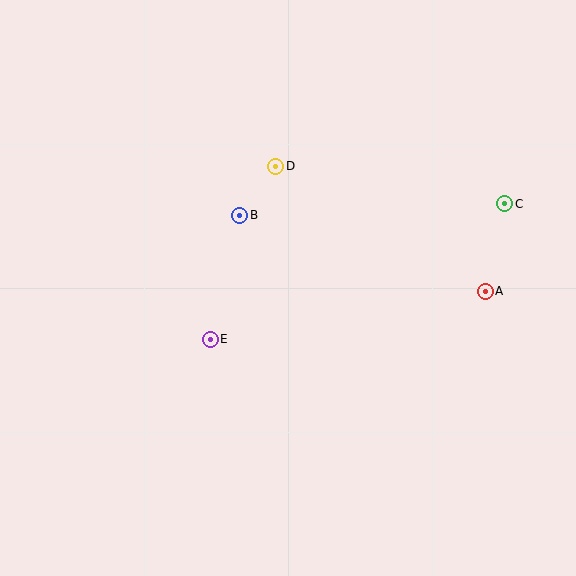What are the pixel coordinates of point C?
Point C is at (505, 204).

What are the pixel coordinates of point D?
Point D is at (276, 166).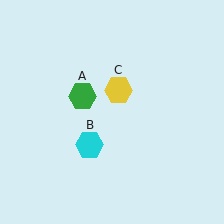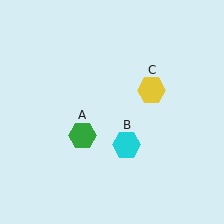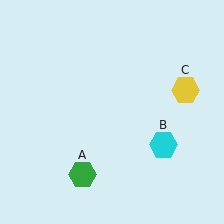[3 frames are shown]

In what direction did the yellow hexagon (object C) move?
The yellow hexagon (object C) moved right.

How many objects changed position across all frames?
3 objects changed position: green hexagon (object A), cyan hexagon (object B), yellow hexagon (object C).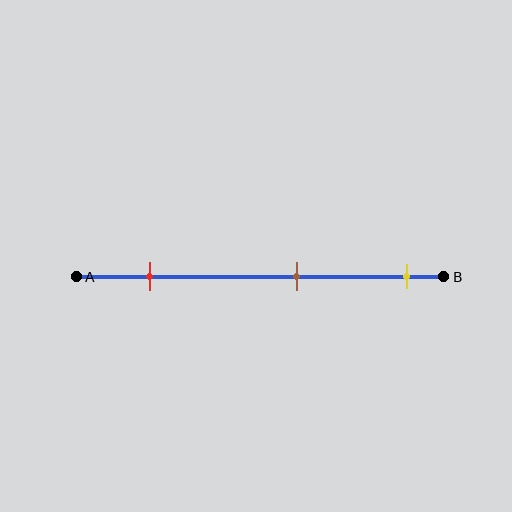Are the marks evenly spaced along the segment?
Yes, the marks are approximately evenly spaced.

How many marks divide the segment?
There are 3 marks dividing the segment.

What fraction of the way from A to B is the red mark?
The red mark is approximately 20% (0.2) of the way from A to B.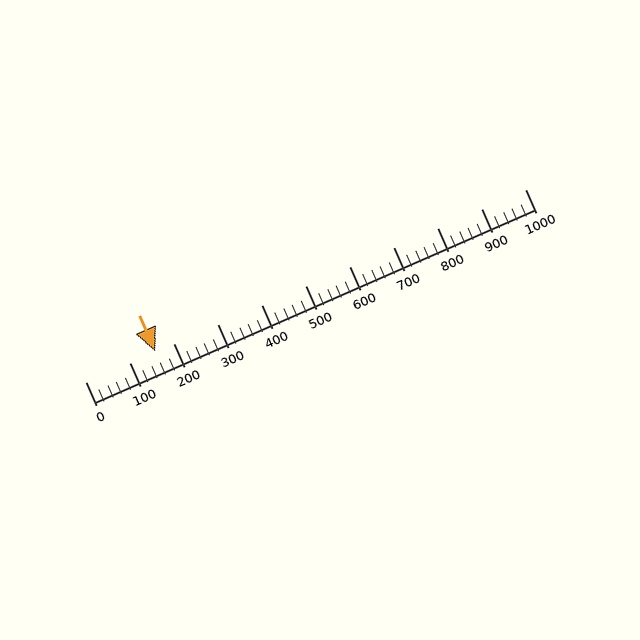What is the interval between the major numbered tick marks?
The major tick marks are spaced 100 units apart.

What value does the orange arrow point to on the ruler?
The orange arrow points to approximately 160.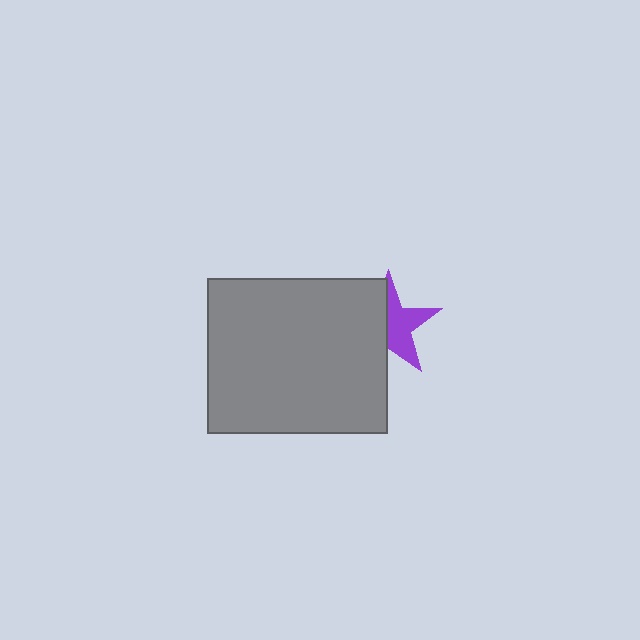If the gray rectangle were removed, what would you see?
You would see the complete purple star.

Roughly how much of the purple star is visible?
About half of it is visible (roughly 53%).